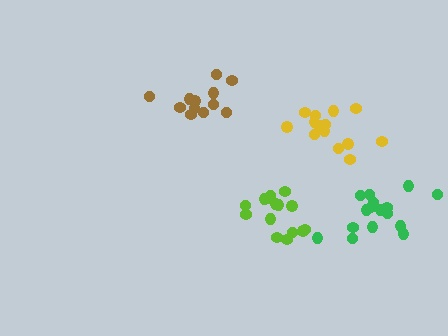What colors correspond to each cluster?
The clusters are colored: yellow, lime, green, brown.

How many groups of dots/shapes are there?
There are 4 groups.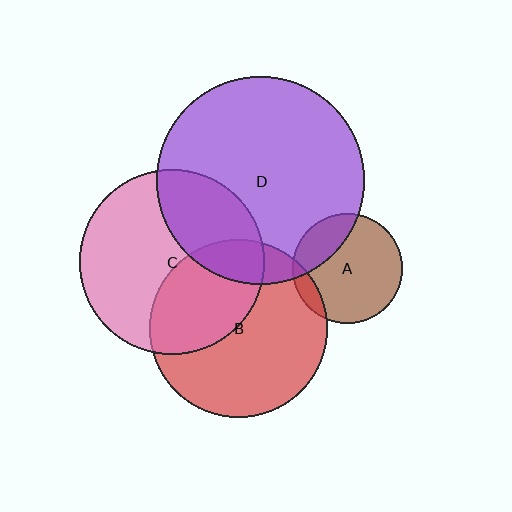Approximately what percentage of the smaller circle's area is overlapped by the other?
Approximately 30%.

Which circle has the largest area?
Circle D (purple).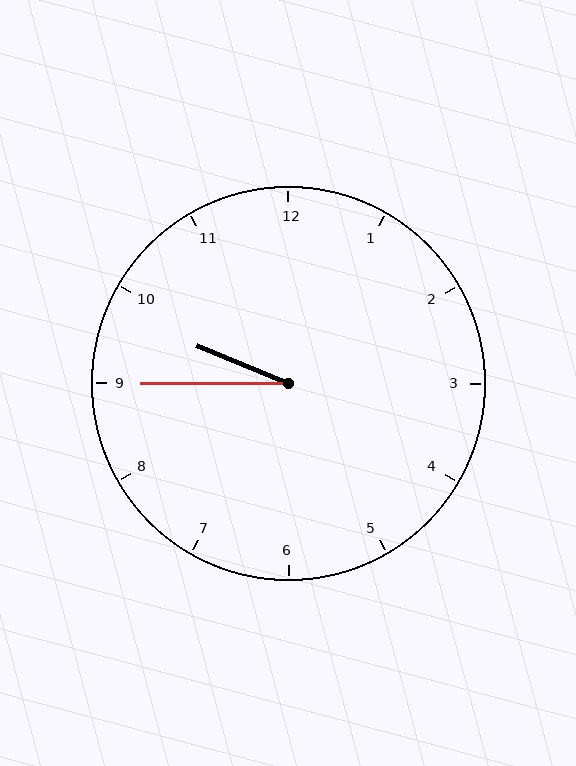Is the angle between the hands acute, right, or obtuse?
It is acute.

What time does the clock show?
9:45.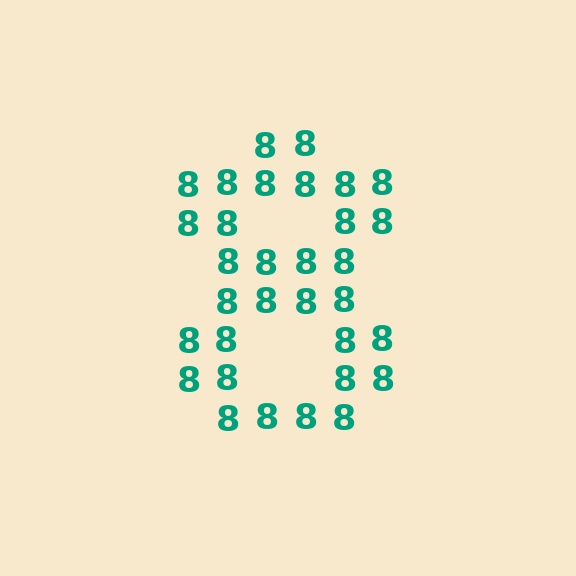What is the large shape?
The large shape is the digit 8.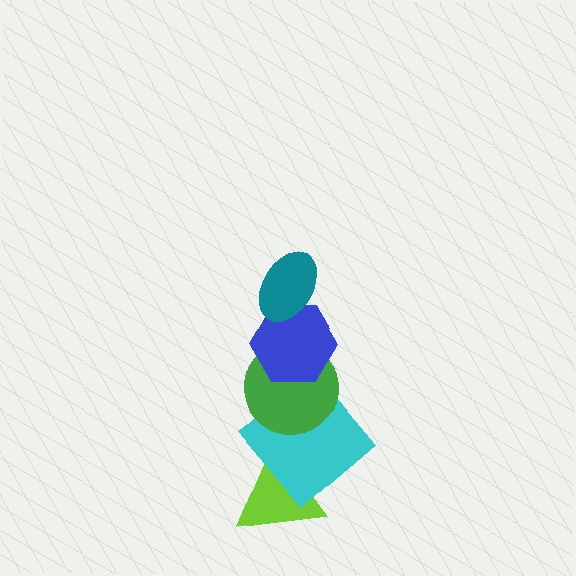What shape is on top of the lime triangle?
The cyan diamond is on top of the lime triangle.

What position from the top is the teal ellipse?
The teal ellipse is 1st from the top.